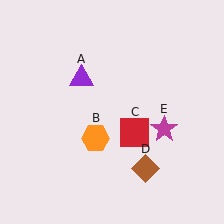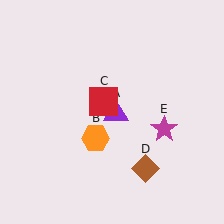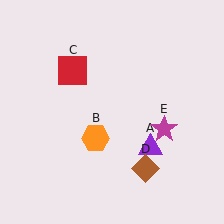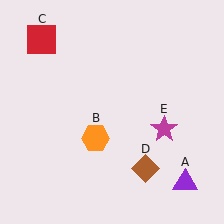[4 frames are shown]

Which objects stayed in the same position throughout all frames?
Orange hexagon (object B) and brown diamond (object D) and magenta star (object E) remained stationary.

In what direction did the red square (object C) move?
The red square (object C) moved up and to the left.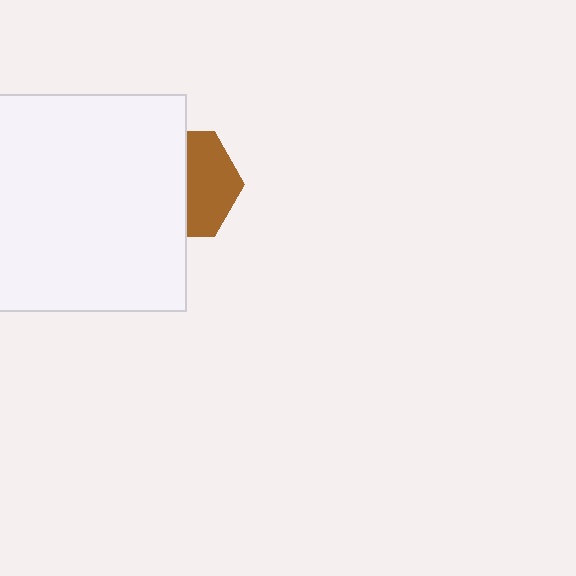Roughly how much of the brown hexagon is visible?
About half of it is visible (roughly 46%).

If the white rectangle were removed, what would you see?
You would see the complete brown hexagon.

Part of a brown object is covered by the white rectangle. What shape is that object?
It is a hexagon.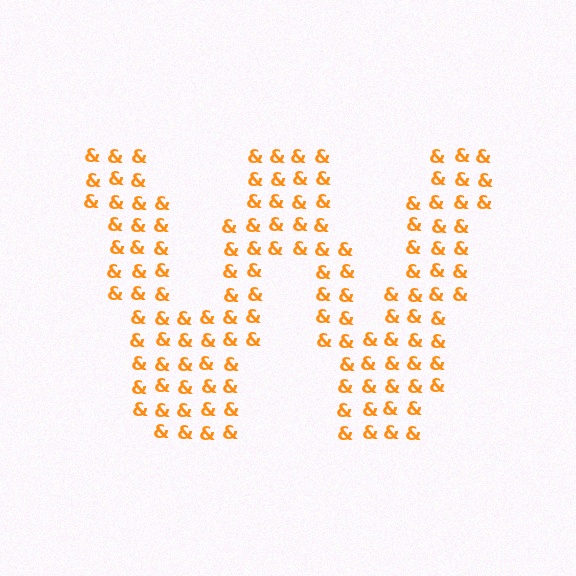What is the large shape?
The large shape is the letter W.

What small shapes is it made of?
It is made of small ampersands.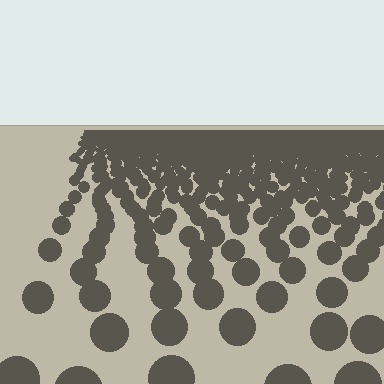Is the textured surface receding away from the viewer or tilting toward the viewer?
The surface is receding away from the viewer. Texture elements get smaller and denser toward the top.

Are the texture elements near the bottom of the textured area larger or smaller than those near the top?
Larger. Near the bottom, elements are closer to the viewer and appear at a bigger on-screen size.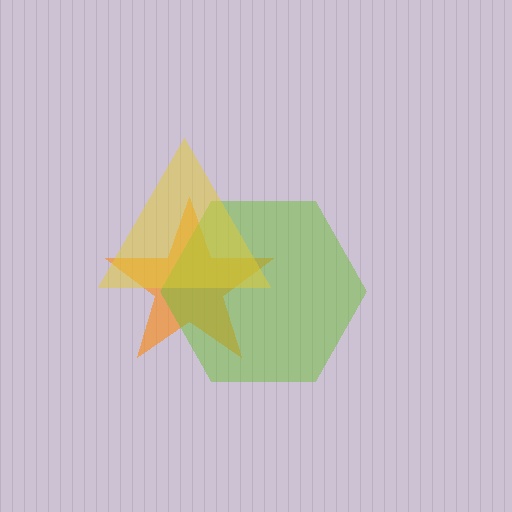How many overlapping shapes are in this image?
There are 3 overlapping shapes in the image.